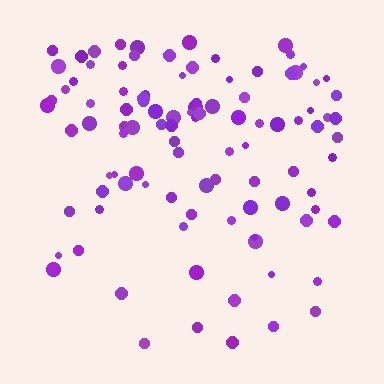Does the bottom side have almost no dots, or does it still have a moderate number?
Still a moderate number, just noticeably fewer than the top.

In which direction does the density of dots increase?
From bottom to top, with the top side densest.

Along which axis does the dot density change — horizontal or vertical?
Vertical.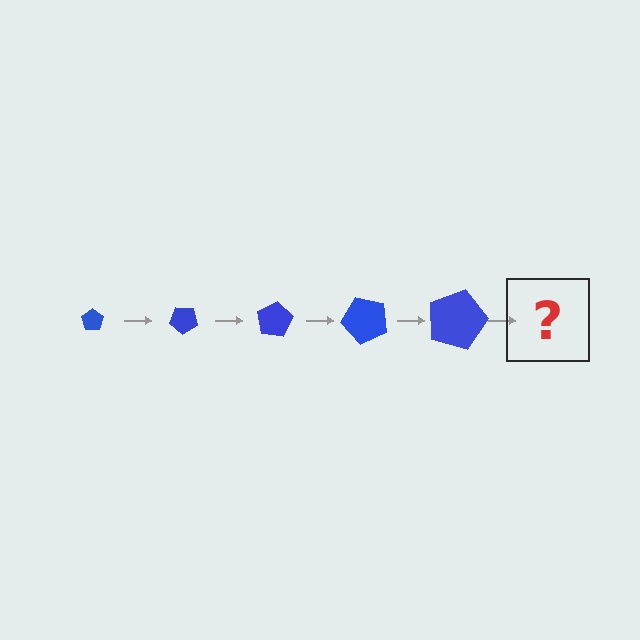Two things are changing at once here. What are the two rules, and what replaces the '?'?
The two rules are that the pentagon grows larger each step and it rotates 40 degrees each step. The '?' should be a pentagon, larger than the previous one and rotated 200 degrees from the start.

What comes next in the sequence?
The next element should be a pentagon, larger than the previous one and rotated 200 degrees from the start.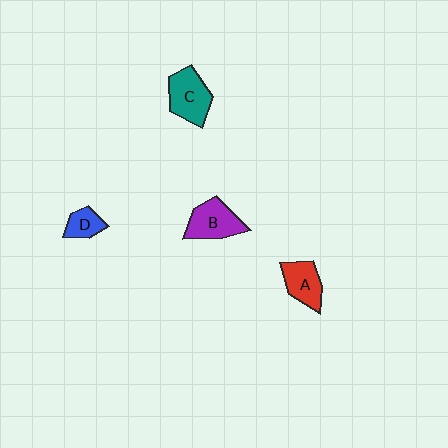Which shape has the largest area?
Shape C (teal).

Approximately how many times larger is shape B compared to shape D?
Approximately 1.9 times.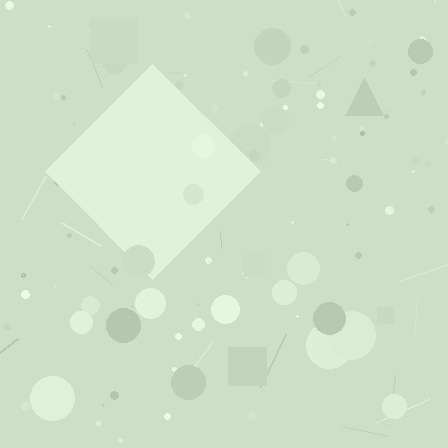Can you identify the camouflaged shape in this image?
The camouflaged shape is a diamond.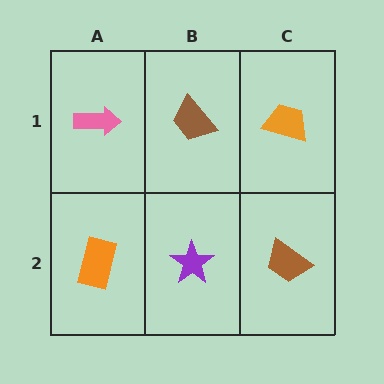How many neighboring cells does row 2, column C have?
2.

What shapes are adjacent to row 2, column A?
A pink arrow (row 1, column A), a purple star (row 2, column B).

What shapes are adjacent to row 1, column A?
An orange rectangle (row 2, column A), a brown trapezoid (row 1, column B).